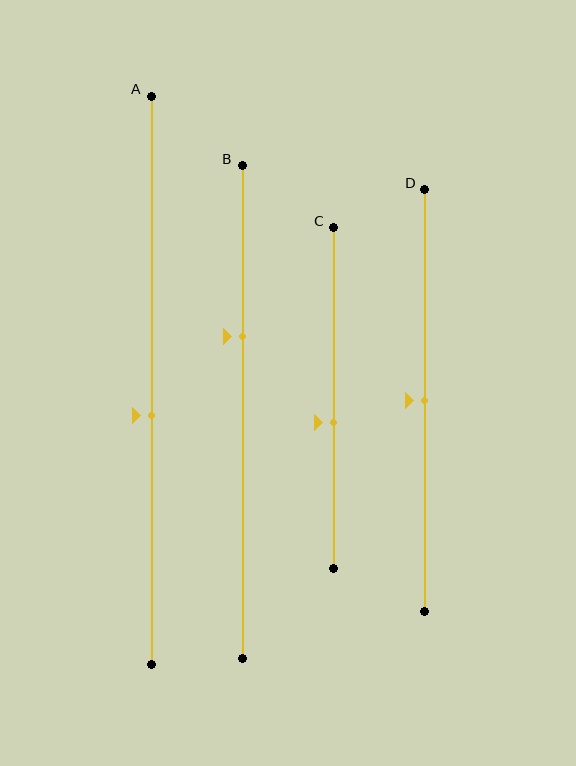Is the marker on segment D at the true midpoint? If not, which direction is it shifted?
Yes, the marker on segment D is at the true midpoint.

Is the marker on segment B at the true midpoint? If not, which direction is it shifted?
No, the marker on segment B is shifted upward by about 15% of the segment length.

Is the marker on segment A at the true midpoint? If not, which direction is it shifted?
No, the marker on segment A is shifted downward by about 6% of the segment length.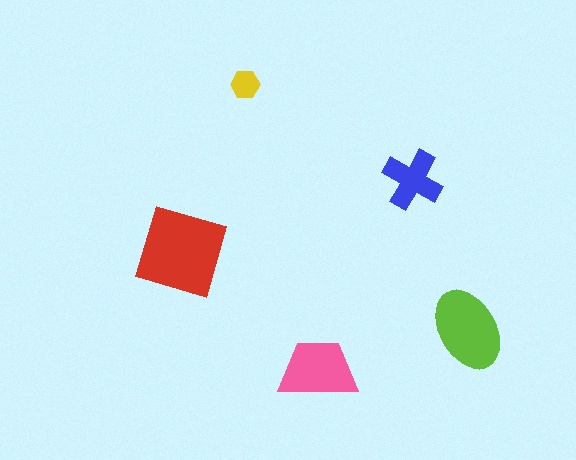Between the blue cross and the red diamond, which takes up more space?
The red diamond.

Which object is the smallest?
The yellow hexagon.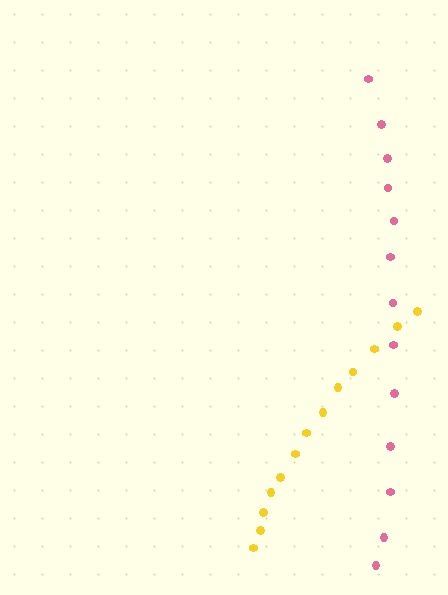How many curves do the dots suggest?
There are 2 distinct paths.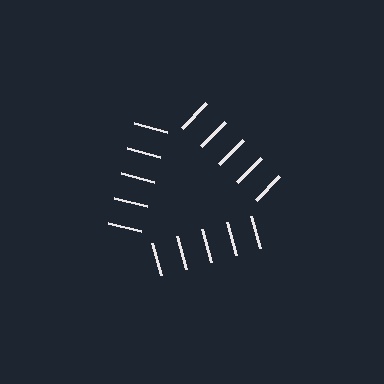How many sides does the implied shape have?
3 sides — the line-ends trace a triangle.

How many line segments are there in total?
15 — 5 along each of the 3 edges.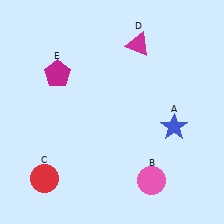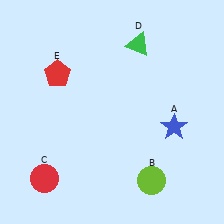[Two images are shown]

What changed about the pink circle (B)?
In Image 1, B is pink. In Image 2, it changed to lime.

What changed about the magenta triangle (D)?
In Image 1, D is magenta. In Image 2, it changed to green.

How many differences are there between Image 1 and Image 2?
There are 3 differences between the two images.